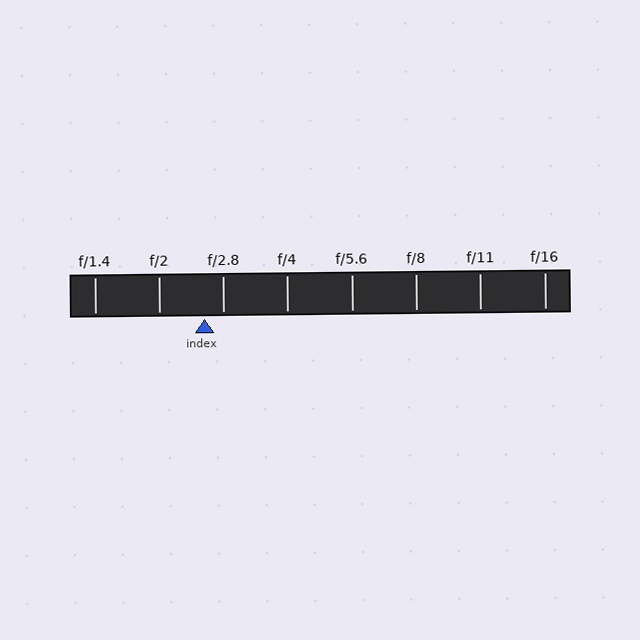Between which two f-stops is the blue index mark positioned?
The index mark is between f/2 and f/2.8.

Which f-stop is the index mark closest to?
The index mark is closest to f/2.8.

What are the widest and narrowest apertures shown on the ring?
The widest aperture shown is f/1.4 and the narrowest is f/16.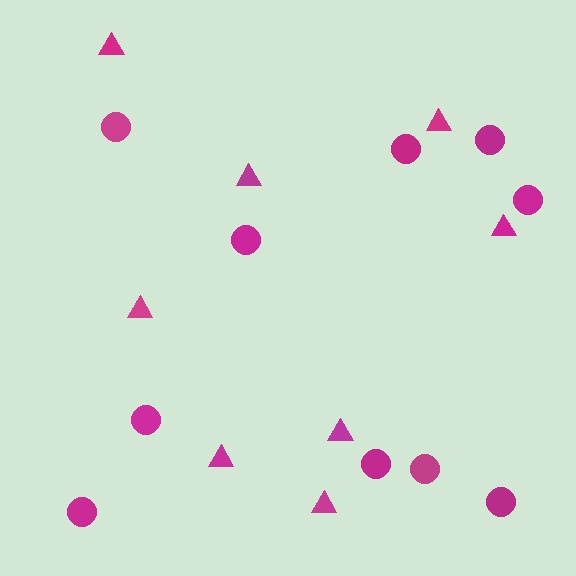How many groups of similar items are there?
There are 2 groups: one group of triangles (8) and one group of circles (10).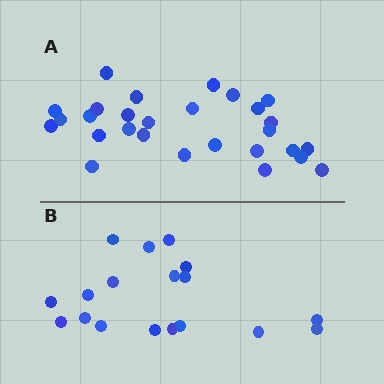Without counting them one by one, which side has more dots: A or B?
Region A (the top region) has more dots.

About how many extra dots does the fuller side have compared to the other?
Region A has roughly 10 or so more dots than region B.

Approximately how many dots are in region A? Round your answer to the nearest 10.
About 30 dots. (The exact count is 28, which rounds to 30.)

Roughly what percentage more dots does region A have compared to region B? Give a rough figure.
About 55% more.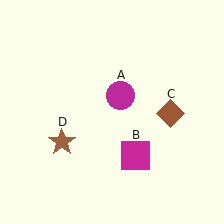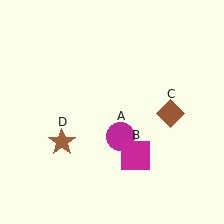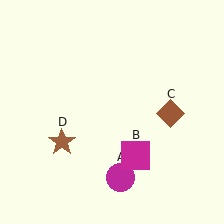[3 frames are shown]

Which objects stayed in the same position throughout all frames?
Magenta square (object B) and brown diamond (object C) and brown star (object D) remained stationary.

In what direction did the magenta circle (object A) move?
The magenta circle (object A) moved down.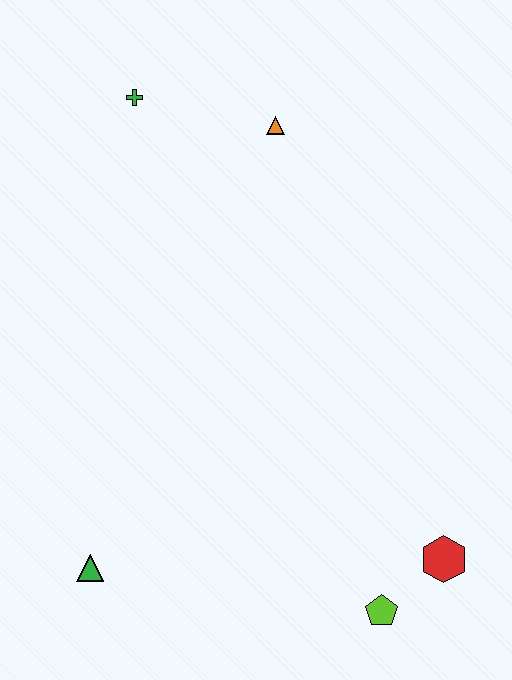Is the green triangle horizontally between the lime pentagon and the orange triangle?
No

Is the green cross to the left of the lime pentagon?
Yes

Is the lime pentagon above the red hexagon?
No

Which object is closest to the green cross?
The orange triangle is closest to the green cross.